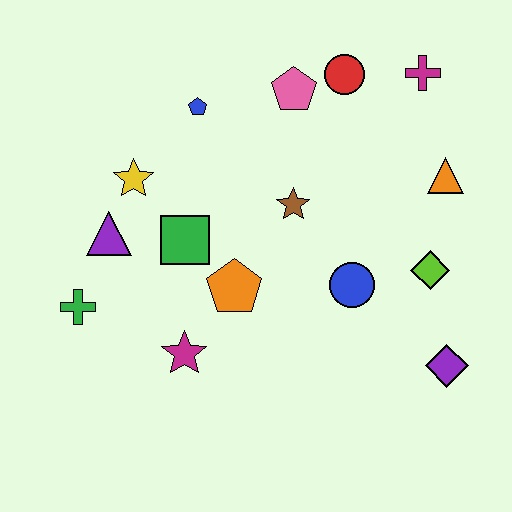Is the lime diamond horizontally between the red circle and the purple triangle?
No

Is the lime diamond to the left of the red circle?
No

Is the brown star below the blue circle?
No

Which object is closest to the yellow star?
The purple triangle is closest to the yellow star.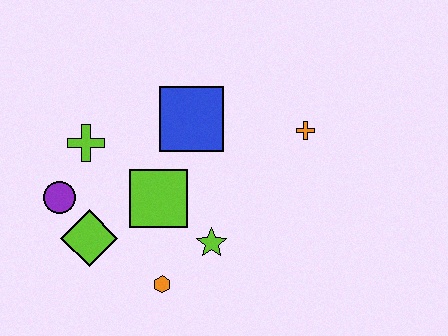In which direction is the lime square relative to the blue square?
The lime square is below the blue square.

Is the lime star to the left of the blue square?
No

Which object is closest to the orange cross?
The blue square is closest to the orange cross.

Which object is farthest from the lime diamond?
The orange cross is farthest from the lime diamond.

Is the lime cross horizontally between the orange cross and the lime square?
No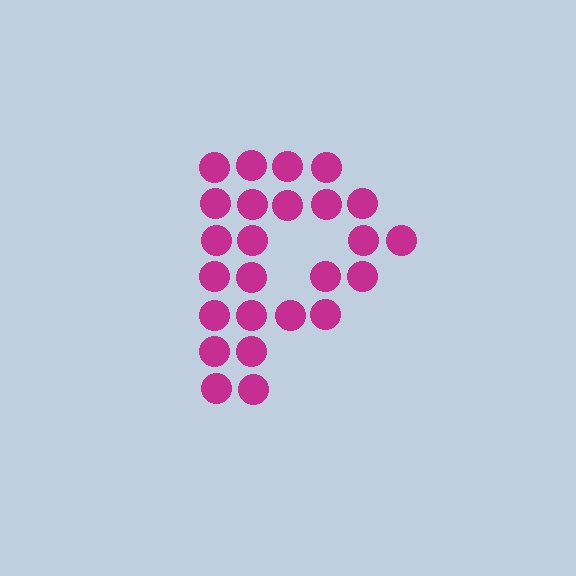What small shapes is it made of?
It is made of small circles.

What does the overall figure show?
The overall figure shows the letter P.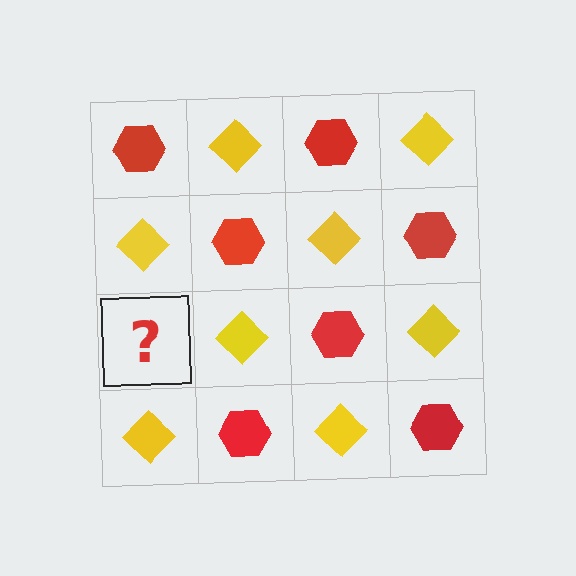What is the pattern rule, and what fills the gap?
The rule is that it alternates red hexagon and yellow diamond in a checkerboard pattern. The gap should be filled with a red hexagon.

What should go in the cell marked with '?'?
The missing cell should contain a red hexagon.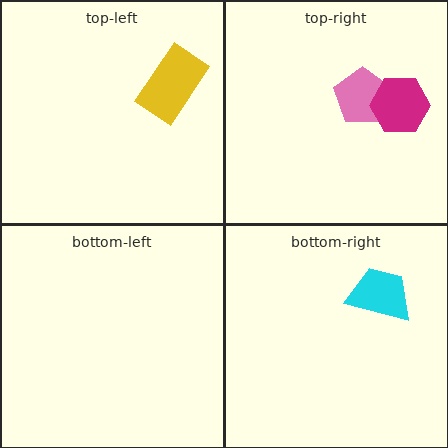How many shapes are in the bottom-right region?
1.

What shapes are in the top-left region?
The yellow rectangle.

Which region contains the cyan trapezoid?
The bottom-right region.